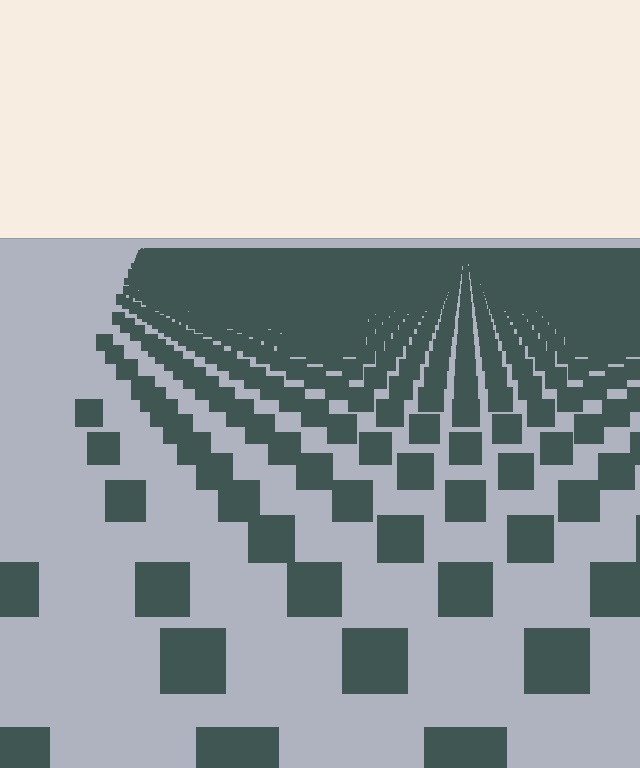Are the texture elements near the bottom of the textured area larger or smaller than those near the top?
Larger. Near the bottom, elements are closer to the viewer and appear at a bigger on-screen size.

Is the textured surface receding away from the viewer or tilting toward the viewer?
The surface is receding away from the viewer. Texture elements get smaller and denser toward the top.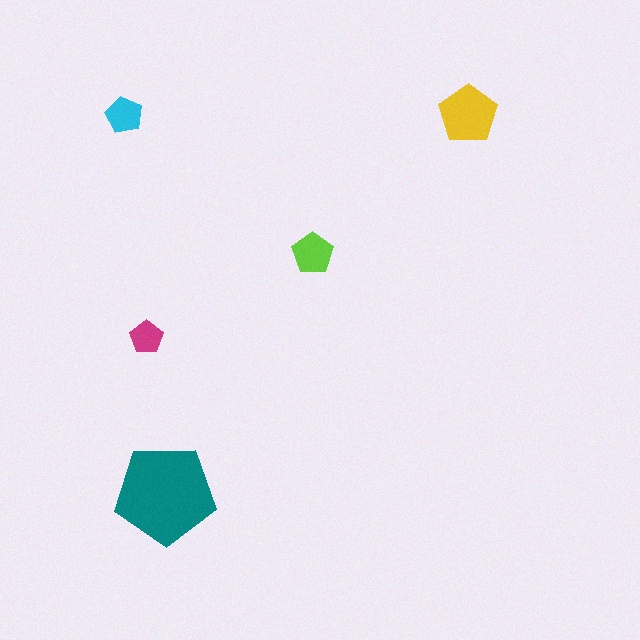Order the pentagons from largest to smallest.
the teal one, the yellow one, the lime one, the cyan one, the magenta one.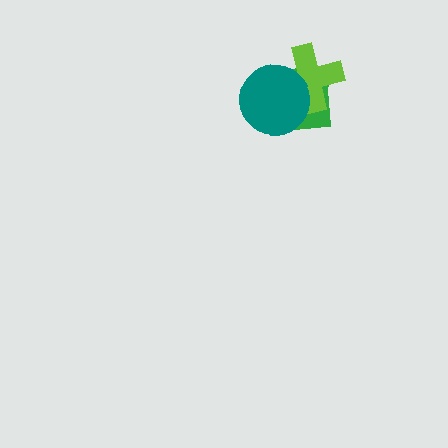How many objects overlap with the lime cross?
2 objects overlap with the lime cross.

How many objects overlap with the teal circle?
2 objects overlap with the teal circle.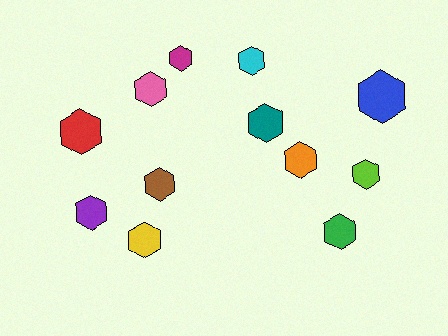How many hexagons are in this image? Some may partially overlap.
There are 12 hexagons.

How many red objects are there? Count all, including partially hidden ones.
There is 1 red object.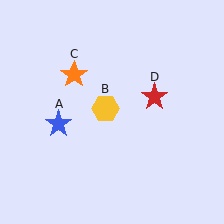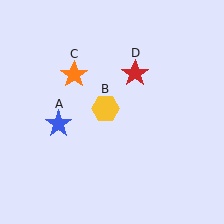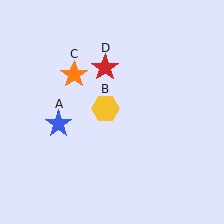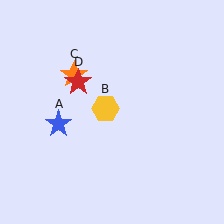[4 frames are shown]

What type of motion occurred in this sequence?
The red star (object D) rotated counterclockwise around the center of the scene.